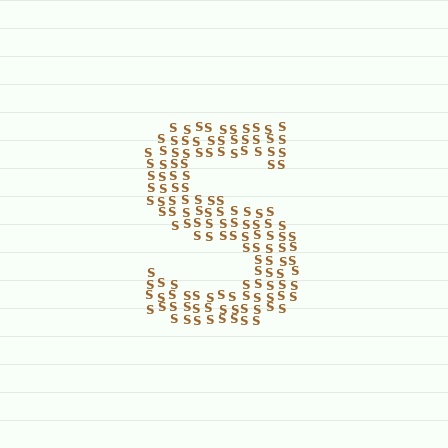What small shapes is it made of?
It is made of small letter S's.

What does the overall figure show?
The overall figure shows the letter S.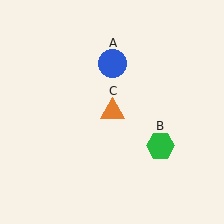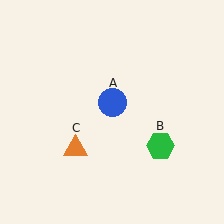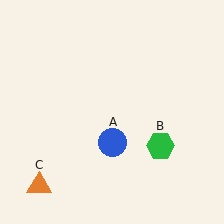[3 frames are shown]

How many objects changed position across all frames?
2 objects changed position: blue circle (object A), orange triangle (object C).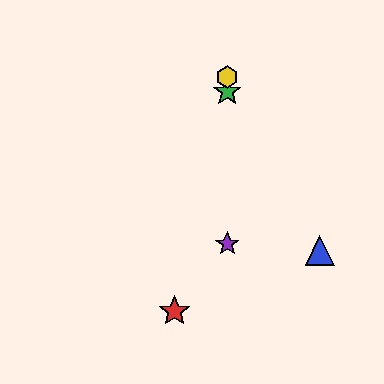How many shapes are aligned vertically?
3 shapes (the green star, the yellow hexagon, the purple star) are aligned vertically.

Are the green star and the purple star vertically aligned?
Yes, both are at x≈227.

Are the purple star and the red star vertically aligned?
No, the purple star is at x≈227 and the red star is at x≈175.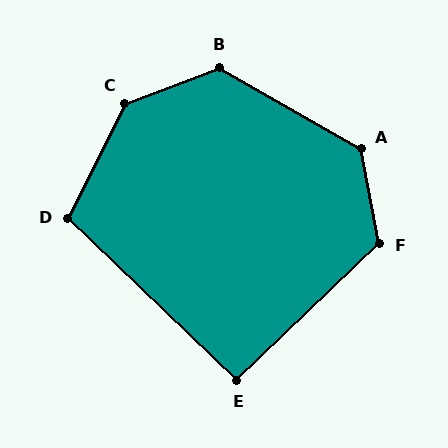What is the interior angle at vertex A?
Approximately 131 degrees (obtuse).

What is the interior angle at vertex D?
Approximately 107 degrees (obtuse).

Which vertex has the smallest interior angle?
E, at approximately 93 degrees.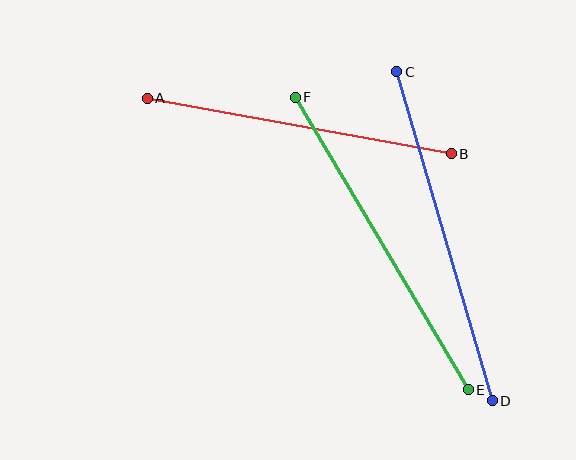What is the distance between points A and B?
The distance is approximately 309 pixels.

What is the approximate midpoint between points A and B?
The midpoint is at approximately (299, 126) pixels.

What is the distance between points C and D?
The distance is approximately 343 pixels.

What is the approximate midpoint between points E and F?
The midpoint is at approximately (382, 244) pixels.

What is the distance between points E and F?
The distance is approximately 340 pixels.